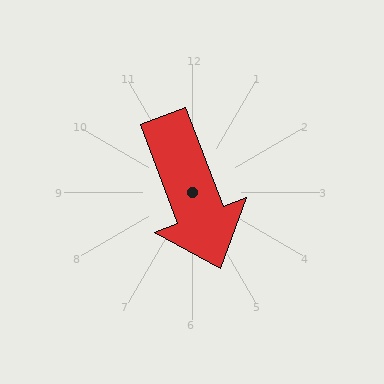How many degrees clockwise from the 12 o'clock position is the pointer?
Approximately 159 degrees.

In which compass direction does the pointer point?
South.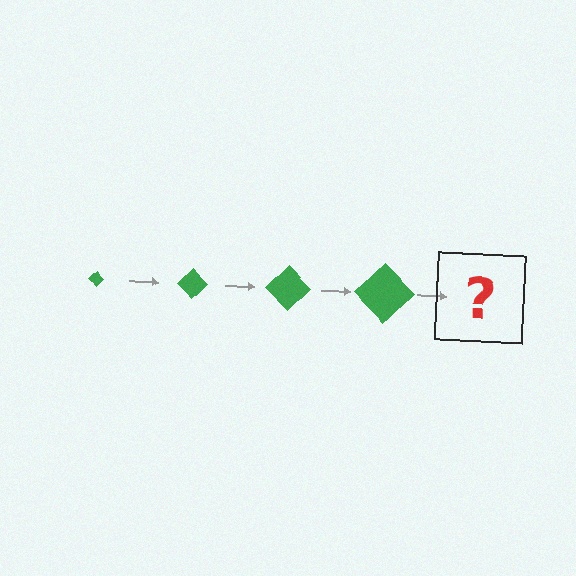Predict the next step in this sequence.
The next step is a green diamond, larger than the previous one.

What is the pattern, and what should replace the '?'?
The pattern is that the diamond gets progressively larger each step. The '?' should be a green diamond, larger than the previous one.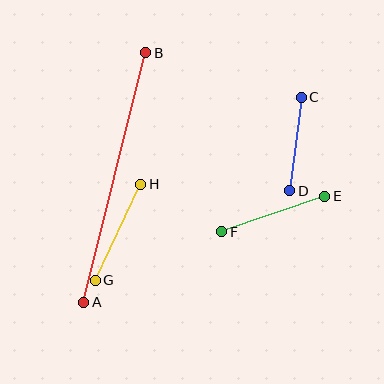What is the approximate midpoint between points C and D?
The midpoint is at approximately (295, 144) pixels.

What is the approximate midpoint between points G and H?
The midpoint is at approximately (118, 232) pixels.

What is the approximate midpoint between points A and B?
The midpoint is at approximately (115, 178) pixels.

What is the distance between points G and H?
The distance is approximately 106 pixels.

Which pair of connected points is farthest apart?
Points A and B are farthest apart.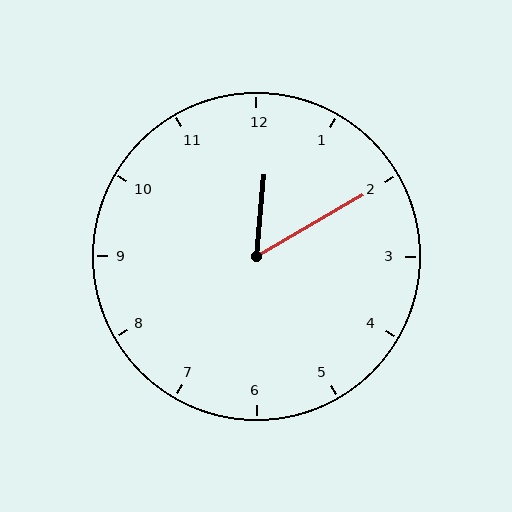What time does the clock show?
12:10.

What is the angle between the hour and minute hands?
Approximately 55 degrees.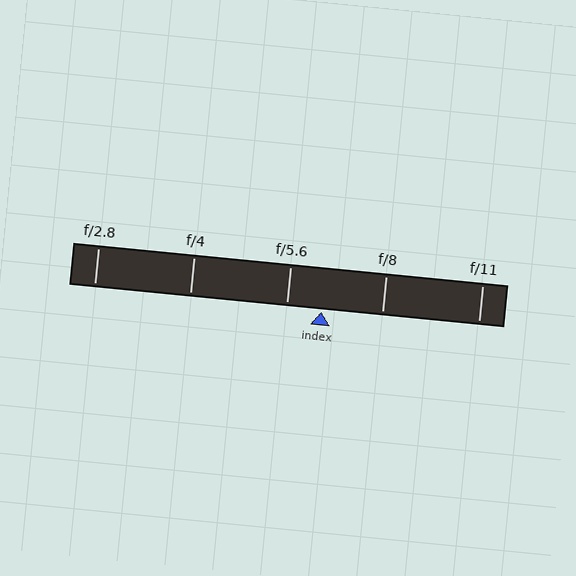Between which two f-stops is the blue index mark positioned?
The index mark is between f/5.6 and f/8.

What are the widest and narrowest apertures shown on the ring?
The widest aperture shown is f/2.8 and the narrowest is f/11.